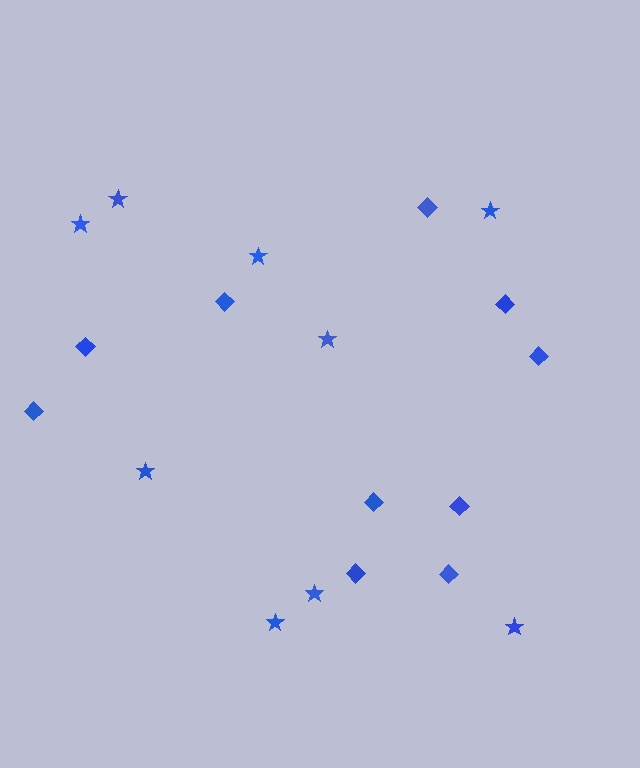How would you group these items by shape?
There are 2 groups: one group of diamonds (10) and one group of stars (9).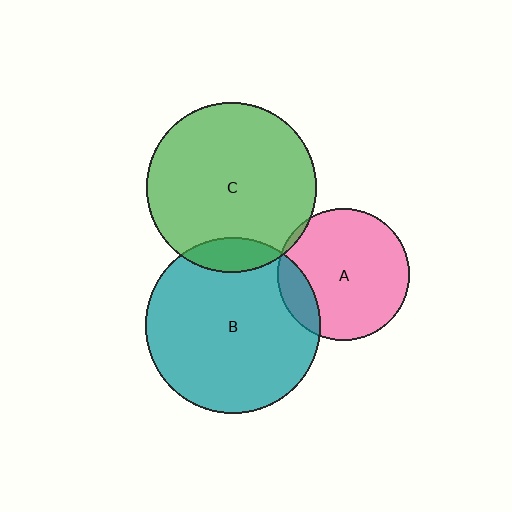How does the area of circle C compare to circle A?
Approximately 1.7 times.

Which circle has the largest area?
Circle B (teal).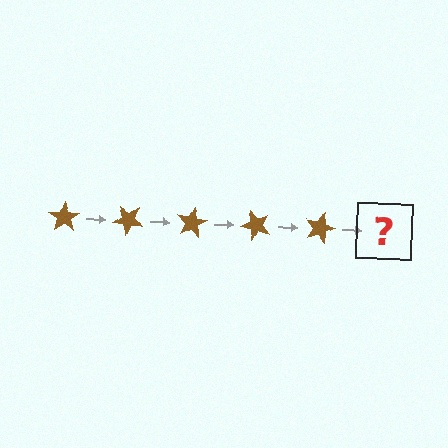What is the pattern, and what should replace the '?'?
The pattern is that the star rotates 40 degrees each step. The '?' should be a brown star rotated 200 degrees.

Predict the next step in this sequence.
The next step is a brown star rotated 200 degrees.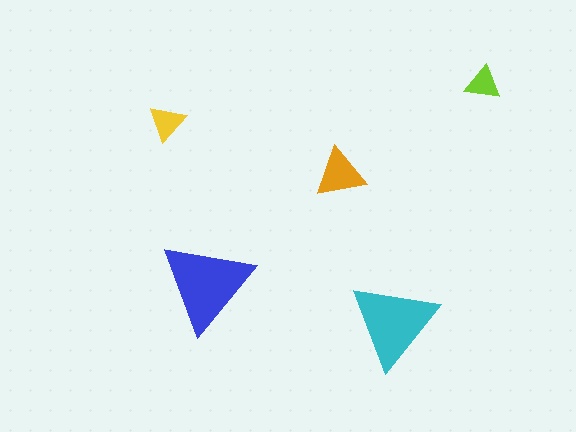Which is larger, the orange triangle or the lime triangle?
The orange one.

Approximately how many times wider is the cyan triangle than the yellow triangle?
About 2.5 times wider.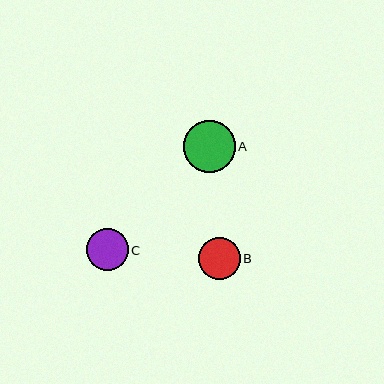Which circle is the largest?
Circle A is the largest with a size of approximately 52 pixels.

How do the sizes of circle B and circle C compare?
Circle B and circle C are approximately the same size.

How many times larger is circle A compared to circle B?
Circle A is approximately 1.2 times the size of circle B.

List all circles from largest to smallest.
From largest to smallest: A, B, C.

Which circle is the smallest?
Circle C is the smallest with a size of approximately 42 pixels.